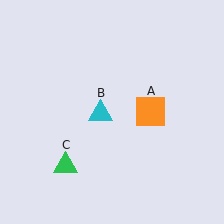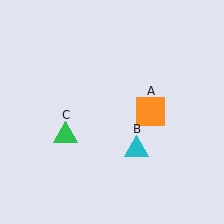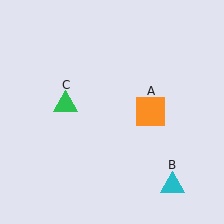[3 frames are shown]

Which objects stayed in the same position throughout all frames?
Orange square (object A) remained stationary.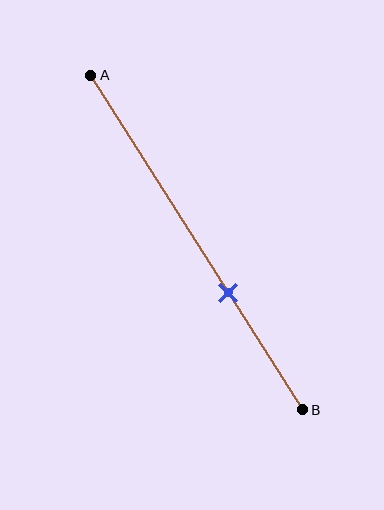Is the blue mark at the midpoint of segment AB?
No, the mark is at about 65% from A, not at the 50% midpoint.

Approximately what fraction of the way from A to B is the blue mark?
The blue mark is approximately 65% of the way from A to B.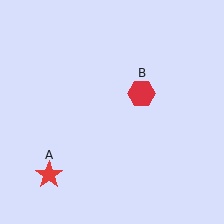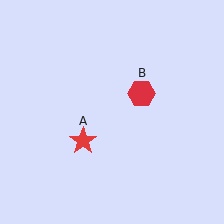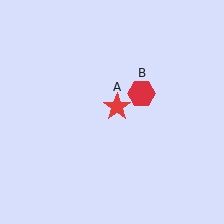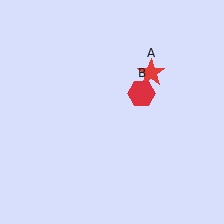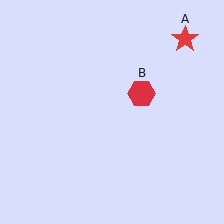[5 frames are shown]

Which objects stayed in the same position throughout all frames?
Red hexagon (object B) remained stationary.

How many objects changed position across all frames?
1 object changed position: red star (object A).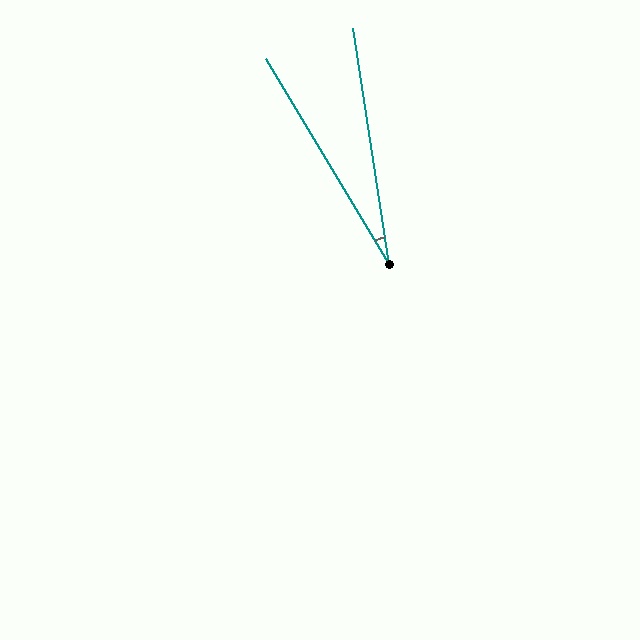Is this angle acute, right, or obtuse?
It is acute.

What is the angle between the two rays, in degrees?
Approximately 22 degrees.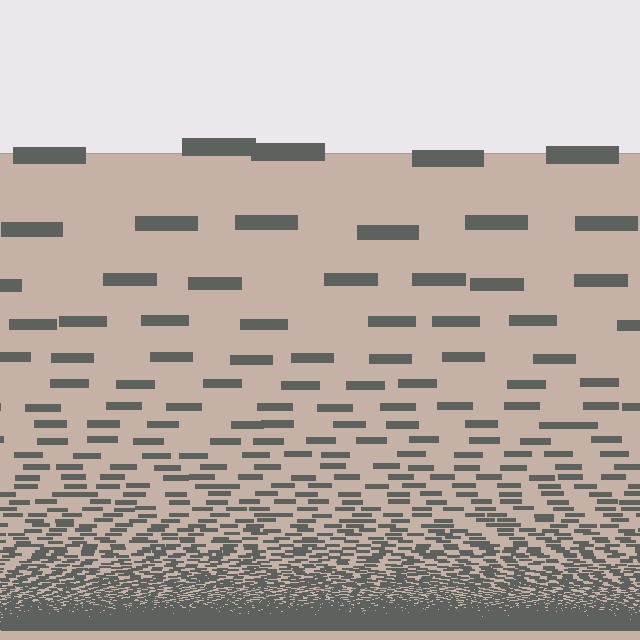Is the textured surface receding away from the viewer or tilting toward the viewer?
The surface appears to tilt toward the viewer. Texture elements get larger and sparser toward the top.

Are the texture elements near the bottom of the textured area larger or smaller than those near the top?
Smaller. The gradient is inverted — elements near the bottom are smaller and denser.